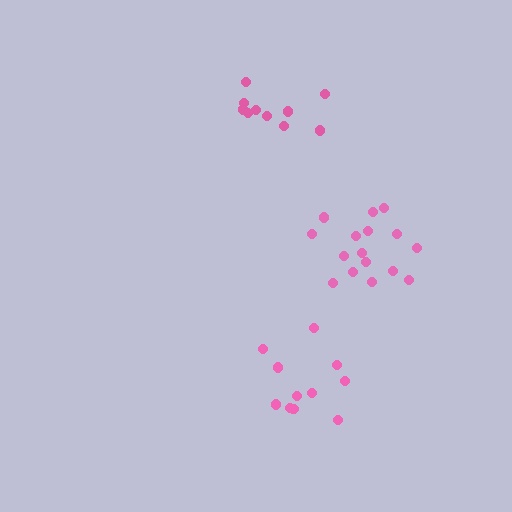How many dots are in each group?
Group 1: 10 dots, Group 2: 16 dots, Group 3: 11 dots (37 total).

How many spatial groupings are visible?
There are 3 spatial groupings.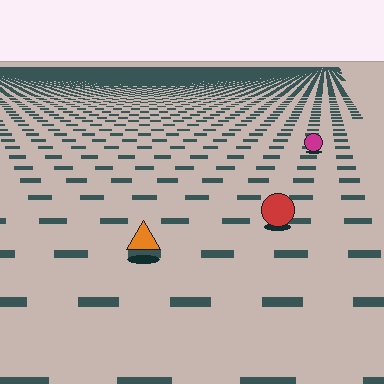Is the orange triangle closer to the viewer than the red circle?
Yes. The orange triangle is closer — you can tell from the texture gradient: the ground texture is coarser near it.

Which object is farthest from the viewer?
The magenta circle is farthest from the viewer. It appears smaller and the ground texture around it is denser.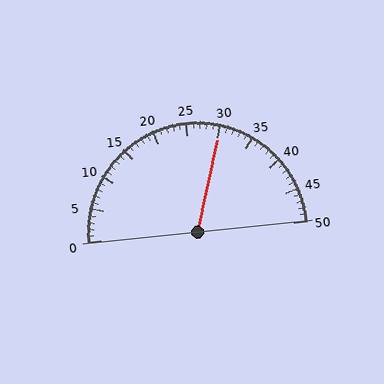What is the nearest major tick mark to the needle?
The nearest major tick mark is 30.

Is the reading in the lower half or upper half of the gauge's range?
The reading is in the upper half of the range (0 to 50).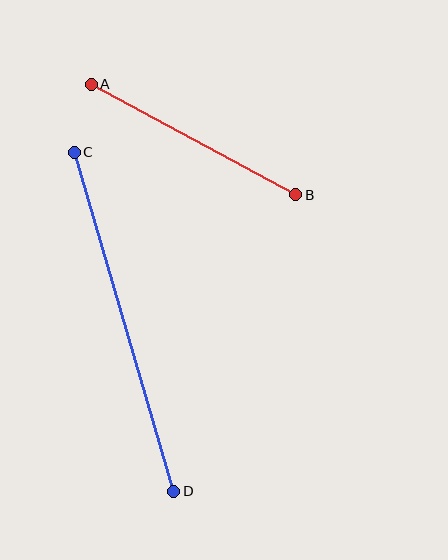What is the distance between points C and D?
The distance is approximately 353 pixels.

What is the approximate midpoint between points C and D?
The midpoint is at approximately (124, 322) pixels.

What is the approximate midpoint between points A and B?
The midpoint is at approximately (193, 139) pixels.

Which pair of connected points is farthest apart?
Points C and D are farthest apart.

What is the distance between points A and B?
The distance is approximately 232 pixels.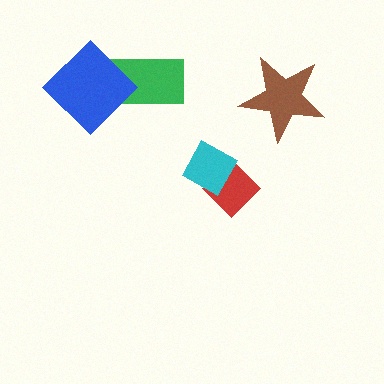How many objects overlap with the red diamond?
1 object overlaps with the red diamond.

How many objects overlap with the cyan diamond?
1 object overlaps with the cyan diamond.